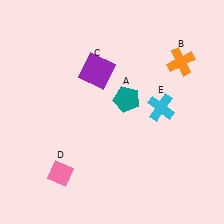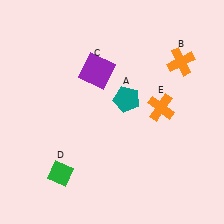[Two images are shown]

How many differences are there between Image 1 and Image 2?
There are 2 differences between the two images.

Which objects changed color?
D changed from pink to green. E changed from cyan to orange.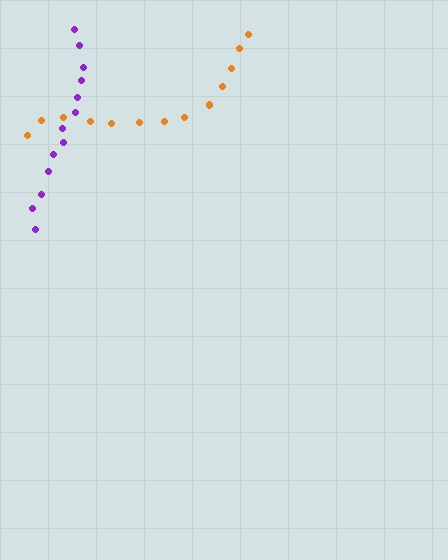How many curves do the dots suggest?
There are 2 distinct paths.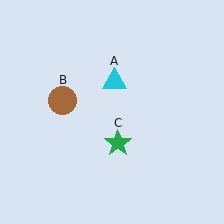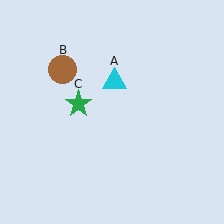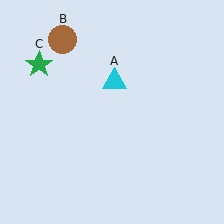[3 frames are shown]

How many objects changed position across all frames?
2 objects changed position: brown circle (object B), green star (object C).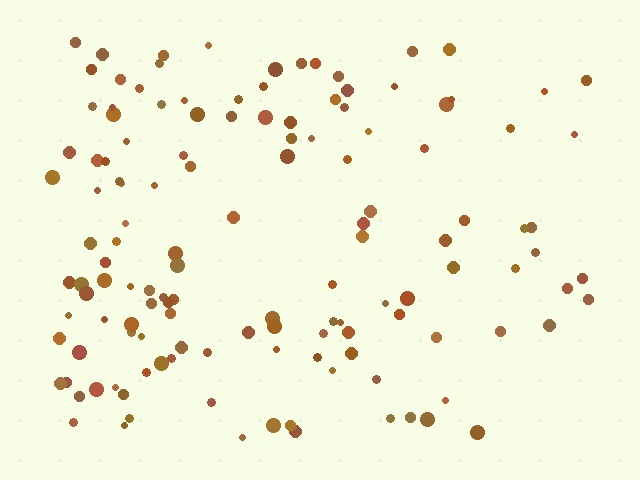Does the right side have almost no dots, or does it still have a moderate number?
Still a moderate number, just noticeably fewer than the left.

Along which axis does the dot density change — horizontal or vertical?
Horizontal.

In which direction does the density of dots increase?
From right to left, with the left side densest.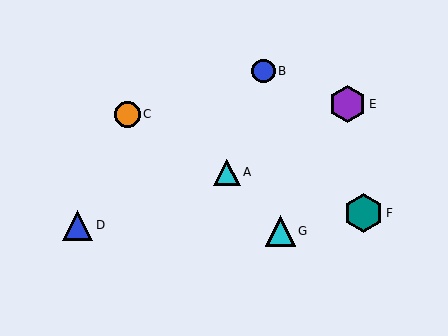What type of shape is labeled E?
Shape E is a purple hexagon.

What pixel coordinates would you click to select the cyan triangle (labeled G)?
Click at (280, 231) to select the cyan triangle G.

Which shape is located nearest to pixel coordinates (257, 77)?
The blue circle (labeled B) at (263, 71) is nearest to that location.